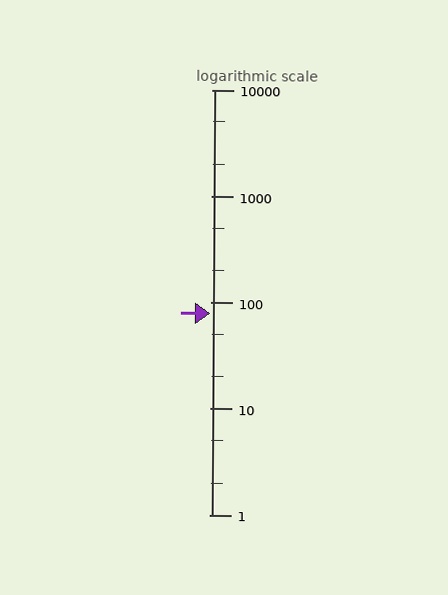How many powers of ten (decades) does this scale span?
The scale spans 4 decades, from 1 to 10000.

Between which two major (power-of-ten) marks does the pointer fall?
The pointer is between 10 and 100.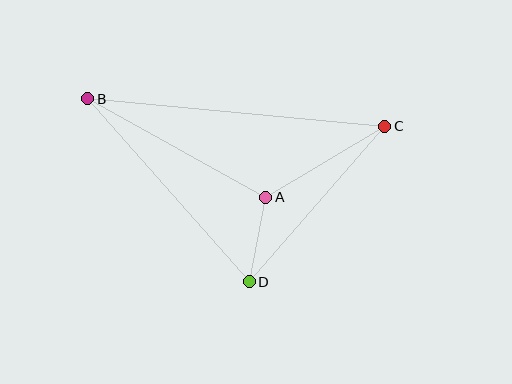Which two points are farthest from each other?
Points B and C are farthest from each other.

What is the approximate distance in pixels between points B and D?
The distance between B and D is approximately 244 pixels.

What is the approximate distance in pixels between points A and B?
The distance between A and B is approximately 203 pixels.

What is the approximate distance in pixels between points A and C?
The distance between A and C is approximately 139 pixels.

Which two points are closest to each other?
Points A and D are closest to each other.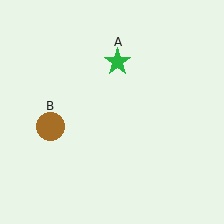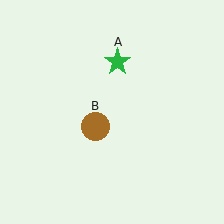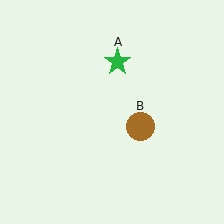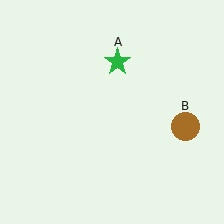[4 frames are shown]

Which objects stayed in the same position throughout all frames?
Green star (object A) remained stationary.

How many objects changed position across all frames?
1 object changed position: brown circle (object B).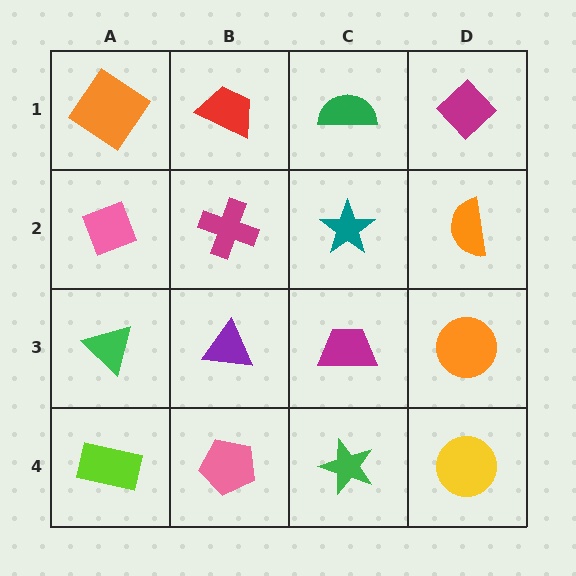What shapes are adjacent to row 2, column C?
A green semicircle (row 1, column C), a magenta trapezoid (row 3, column C), a magenta cross (row 2, column B), an orange semicircle (row 2, column D).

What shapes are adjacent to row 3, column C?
A teal star (row 2, column C), a green star (row 4, column C), a purple triangle (row 3, column B), an orange circle (row 3, column D).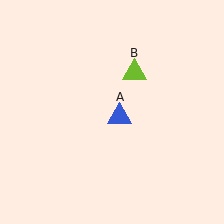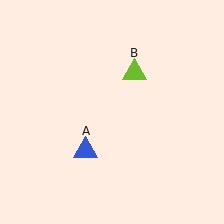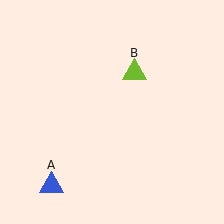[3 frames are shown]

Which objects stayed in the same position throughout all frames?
Lime triangle (object B) remained stationary.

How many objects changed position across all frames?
1 object changed position: blue triangle (object A).